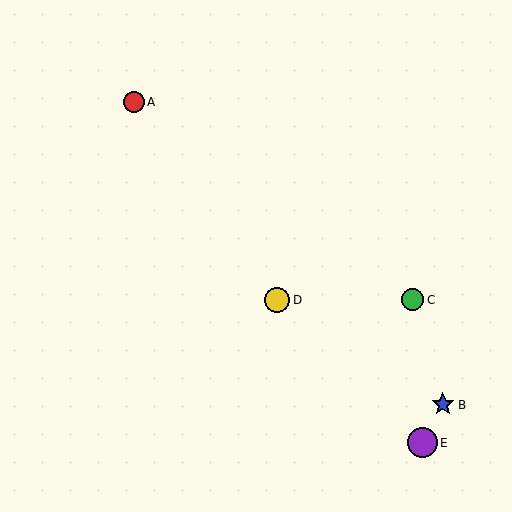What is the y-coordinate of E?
Object E is at y≈443.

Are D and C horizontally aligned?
Yes, both are at y≈300.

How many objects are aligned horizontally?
2 objects (C, D) are aligned horizontally.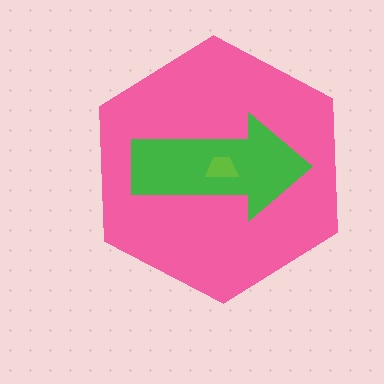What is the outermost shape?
The pink hexagon.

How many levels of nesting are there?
3.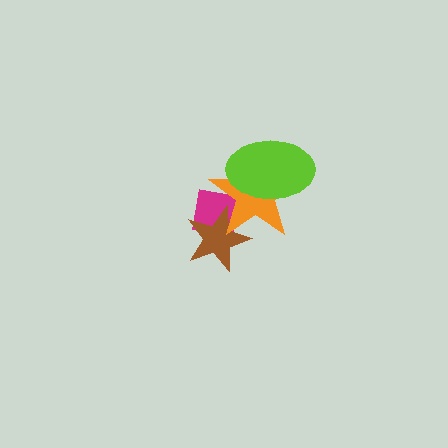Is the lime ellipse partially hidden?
No, no other shape covers it.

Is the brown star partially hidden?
Yes, it is partially covered by another shape.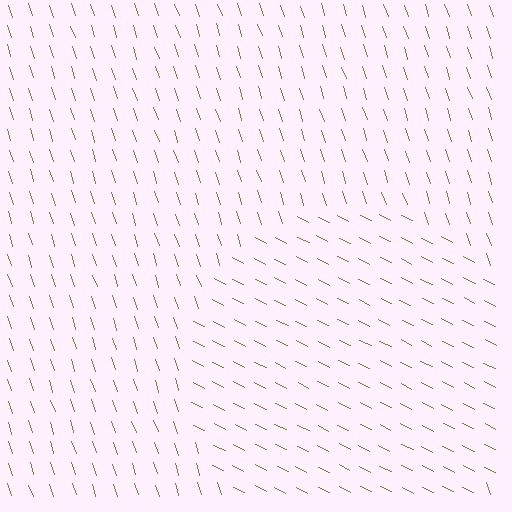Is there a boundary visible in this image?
Yes, there is a texture boundary formed by a change in line orientation.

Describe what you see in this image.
The image is filled with small brown line segments. A circle region in the image has lines oriented differently from the surrounding lines, creating a visible texture boundary.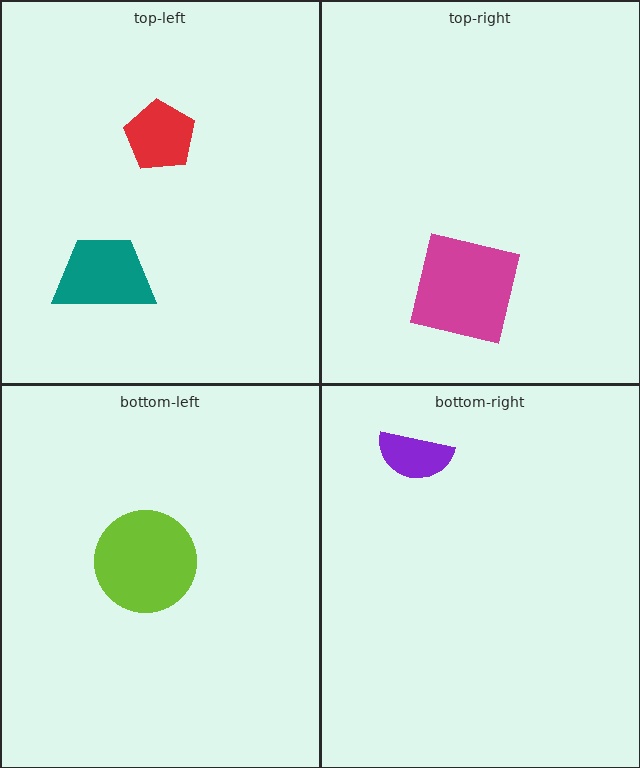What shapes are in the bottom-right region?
The purple semicircle.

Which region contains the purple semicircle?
The bottom-right region.